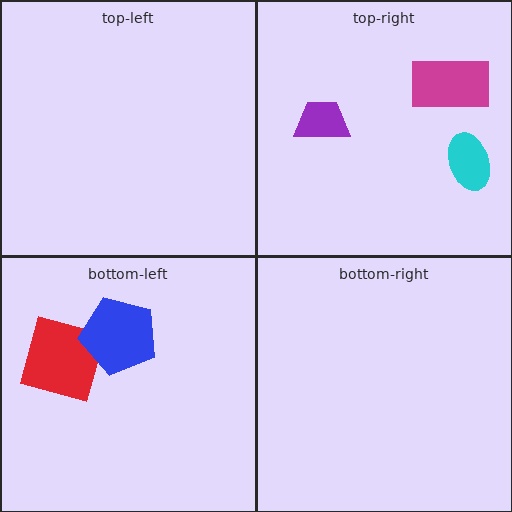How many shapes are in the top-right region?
3.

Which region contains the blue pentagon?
The bottom-left region.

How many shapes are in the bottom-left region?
2.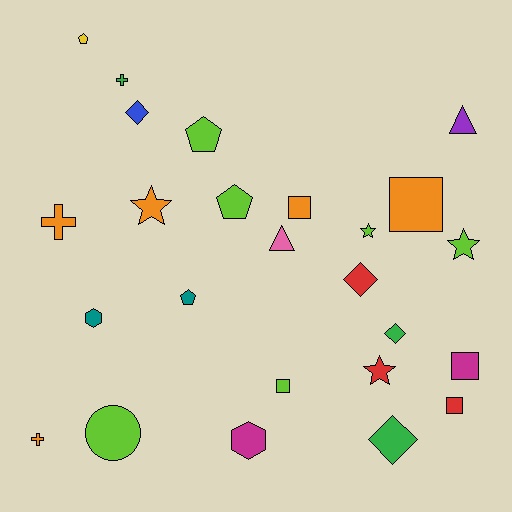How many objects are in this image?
There are 25 objects.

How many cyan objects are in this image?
There are no cyan objects.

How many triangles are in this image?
There are 2 triangles.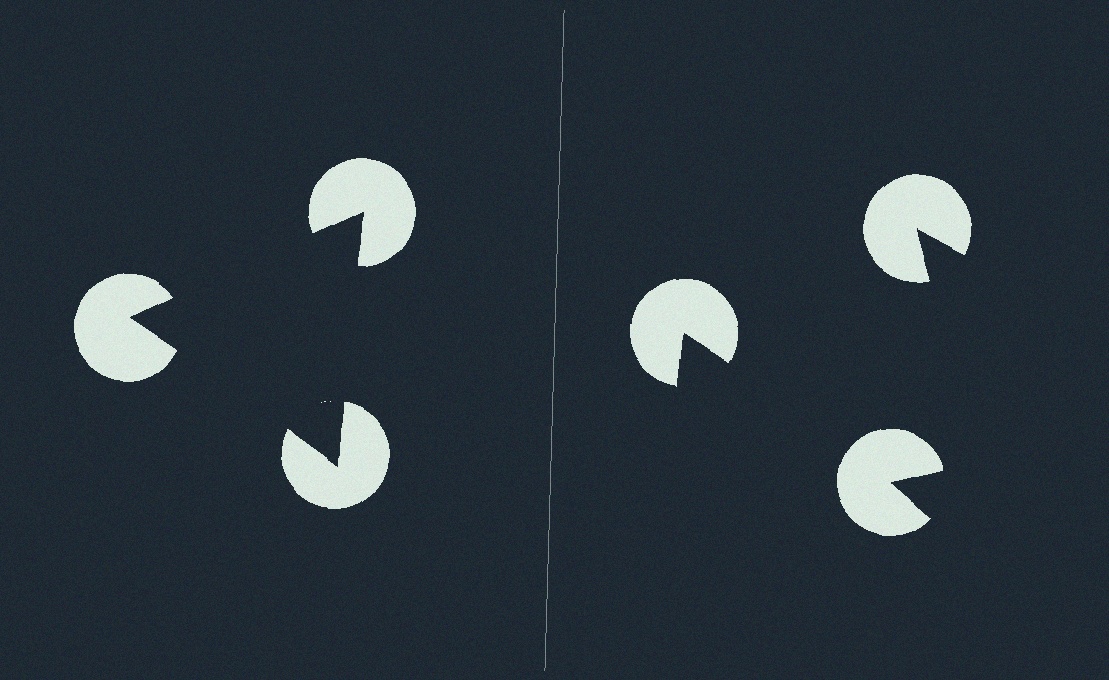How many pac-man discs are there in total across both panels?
6 — 3 on each side.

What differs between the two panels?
The pac-man discs are positioned identically on both sides; only the wedge orientations differ. On the left they align to a triangle; on the right they are misaligned.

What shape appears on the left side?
An illusory triangle.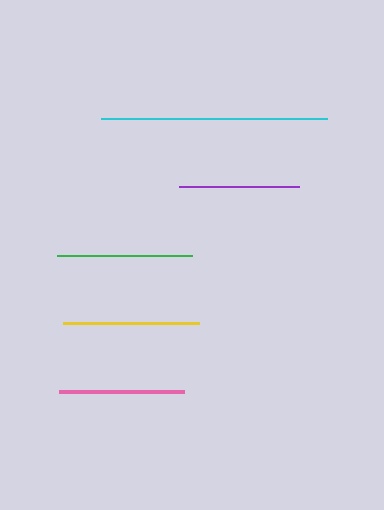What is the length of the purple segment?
The purple segment is approximately 120 pixels long.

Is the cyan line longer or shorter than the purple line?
The cyan line is longer than the purple line.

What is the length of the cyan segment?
The cyan segment is approximately 226 pixels long.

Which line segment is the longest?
The cyan line is the longest at approximately 226 pixels.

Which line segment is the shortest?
The purple line is the shortest at approximately 120 pixels.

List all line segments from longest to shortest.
From longest to shortest: cyan, yellow, green, pink, purple.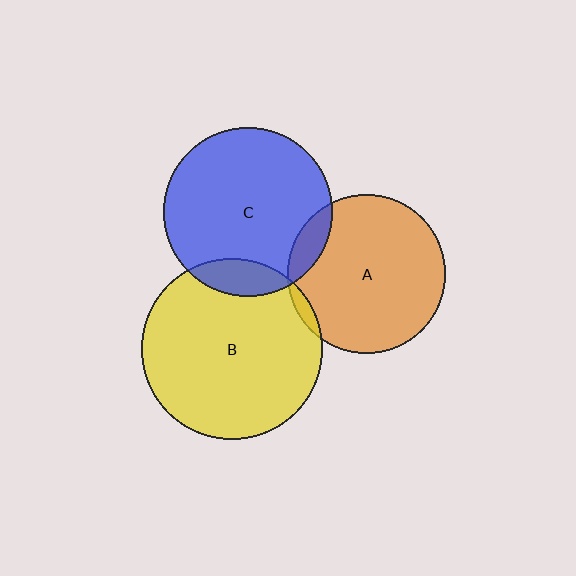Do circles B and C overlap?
Yes.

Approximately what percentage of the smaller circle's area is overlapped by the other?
Approximately 10%.